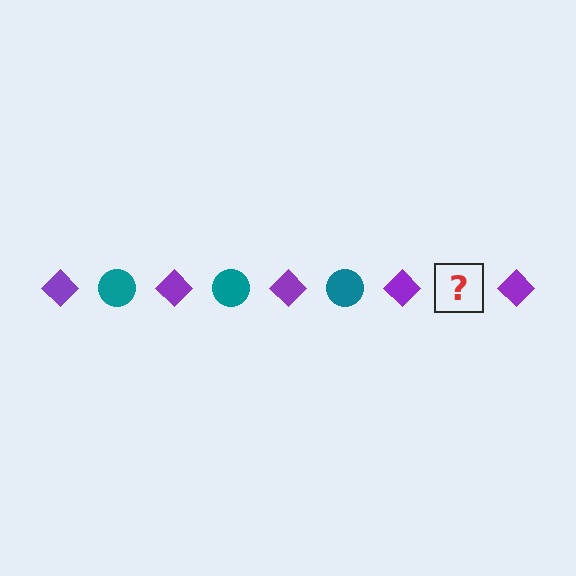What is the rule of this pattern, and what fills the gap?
The rule is that the pattern alternates between purple diamond and teal circle. The gap should be filled with a teal circle.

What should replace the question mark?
The question mark should be replaced with a teal circle.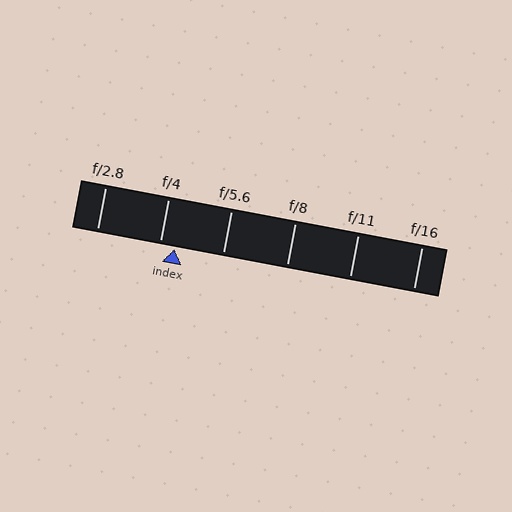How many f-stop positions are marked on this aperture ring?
There are 6 f-stop positions marked.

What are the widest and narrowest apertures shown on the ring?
The widest aperture shown is f/2.8 and the narrowest is f/16.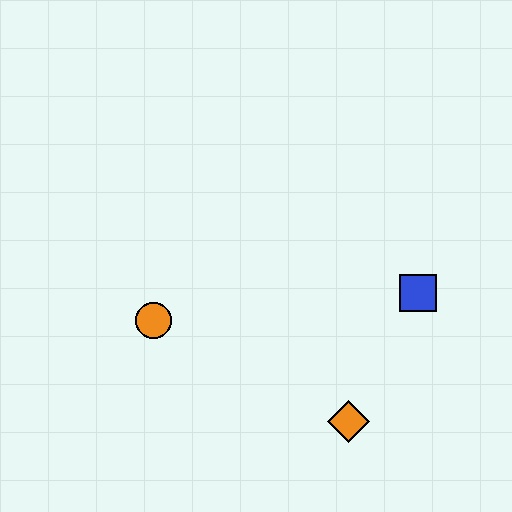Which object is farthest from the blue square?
The orange circle is farthest from the blue square.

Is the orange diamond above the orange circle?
No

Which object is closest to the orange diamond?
The blue square is closest to the orange diamond.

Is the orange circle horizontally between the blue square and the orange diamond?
No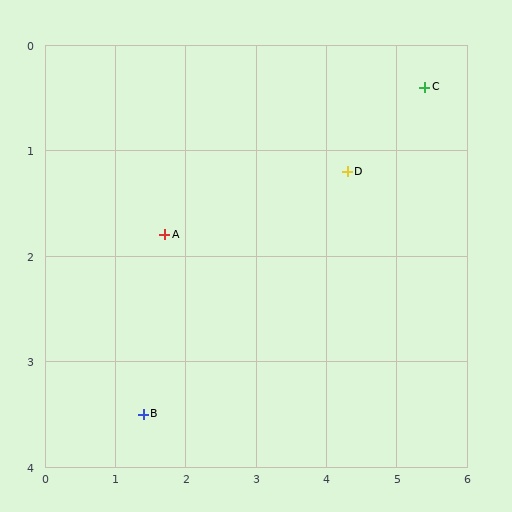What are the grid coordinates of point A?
Point A is at approximately (1.7, 1.8).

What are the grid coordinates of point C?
Point C is at approximately (5.4, 0.4).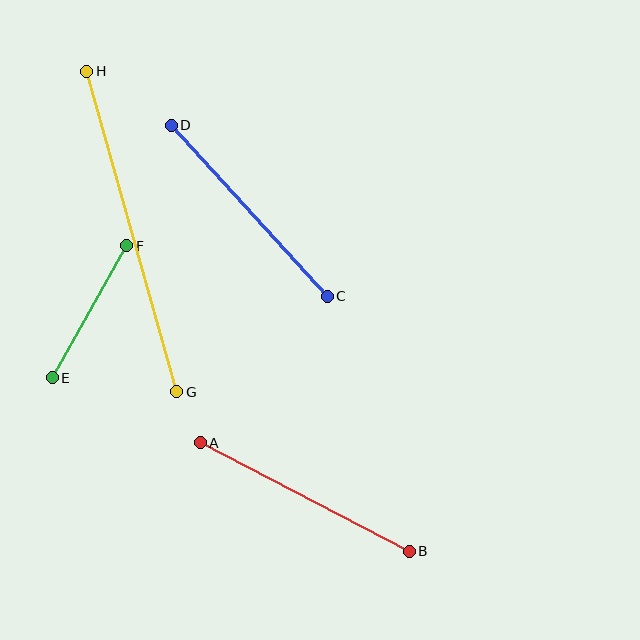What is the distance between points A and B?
The distance is approximately 235 pixels.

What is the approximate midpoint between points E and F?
The midpoint is at approximately (89, 312) pixels.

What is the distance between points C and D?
The distance is approximately 231 pixels.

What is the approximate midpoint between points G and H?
The midpoint is at approximately (132, 231) pixels.